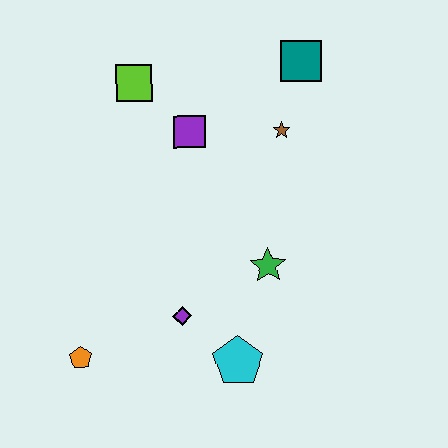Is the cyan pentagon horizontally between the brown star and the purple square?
Yes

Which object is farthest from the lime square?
The cyan pentagon is farthest from the lime square.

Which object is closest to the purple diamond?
The cyan pentagon is closest to the purple diamond.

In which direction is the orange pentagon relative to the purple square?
The orange pentagon is below the purple square.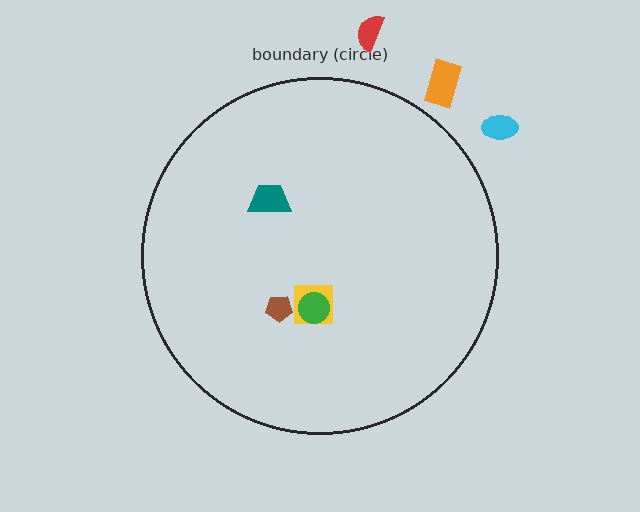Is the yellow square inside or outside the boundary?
Inside.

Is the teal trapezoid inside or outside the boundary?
Inside.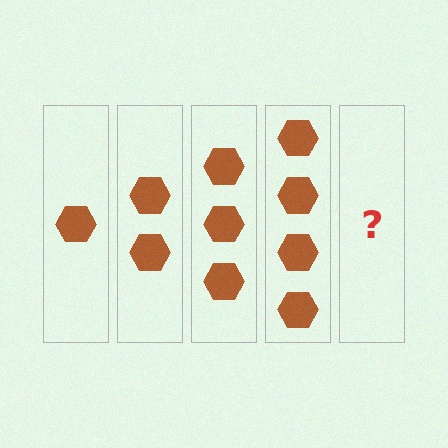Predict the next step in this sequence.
The next step is 5 hexagons.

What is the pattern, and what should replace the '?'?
The pattern is that each step adds one more hexagon. The '?' should be 5 hexagons.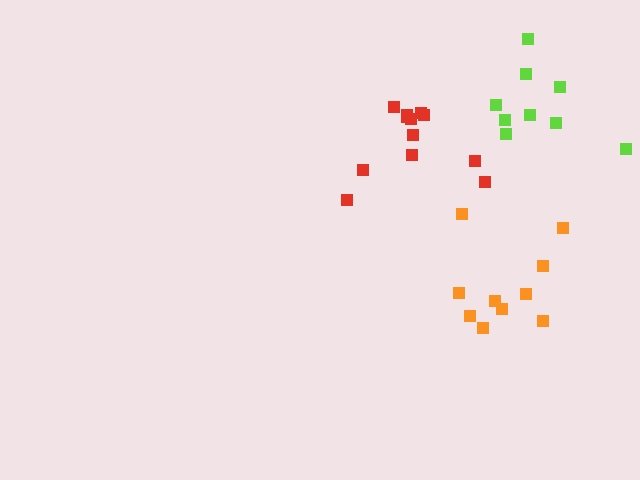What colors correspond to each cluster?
The clusters are colored: orange, red, lime.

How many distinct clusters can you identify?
There are 3 distinct clusters.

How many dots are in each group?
Group 1: 10 dots, Group 2: 12 dots, Group 3: 9 dots (31 total).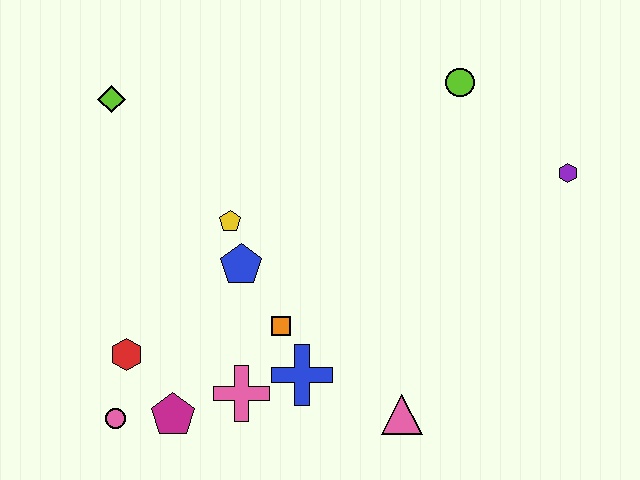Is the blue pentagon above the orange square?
Yes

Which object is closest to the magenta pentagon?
The pink circle is closest to the magenta pentagon.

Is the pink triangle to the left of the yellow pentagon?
No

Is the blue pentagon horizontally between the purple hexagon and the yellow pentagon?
Yes